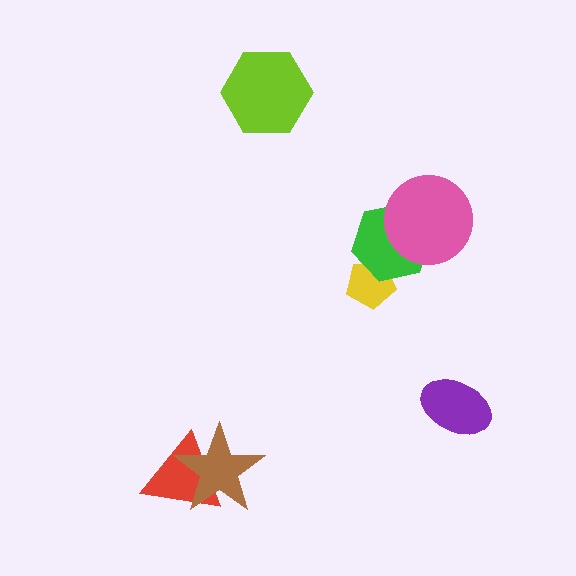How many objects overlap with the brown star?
1 object overlaps with the brown star.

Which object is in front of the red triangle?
The brown star is in front of the red triangle.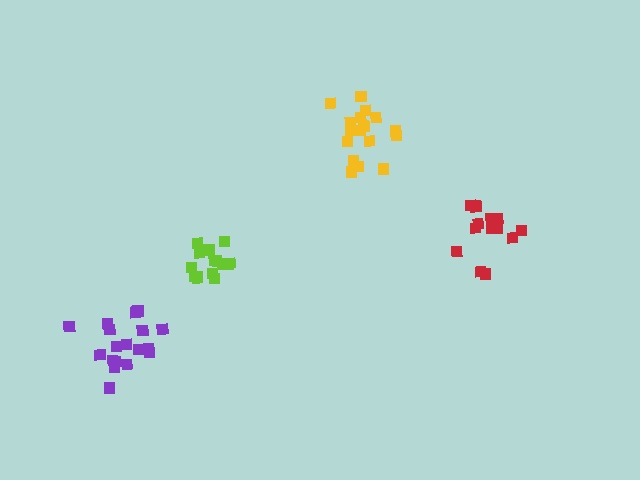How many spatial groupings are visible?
There are 4 spatial groupings.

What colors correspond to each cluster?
The clusters are colored: lime, purple, yellow, red.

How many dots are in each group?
Group 1: 15 dots, Group 2: 18 dots, Group 3: 18 dots, Group 4: 15 dots (66 total).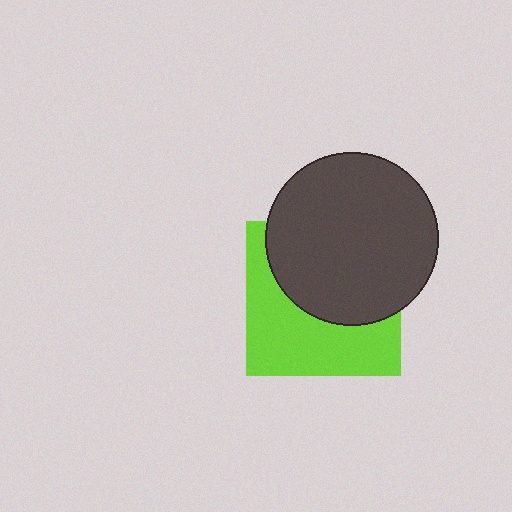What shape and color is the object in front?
The object in front is a dark gray circle.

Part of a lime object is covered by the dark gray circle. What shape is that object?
It is a square.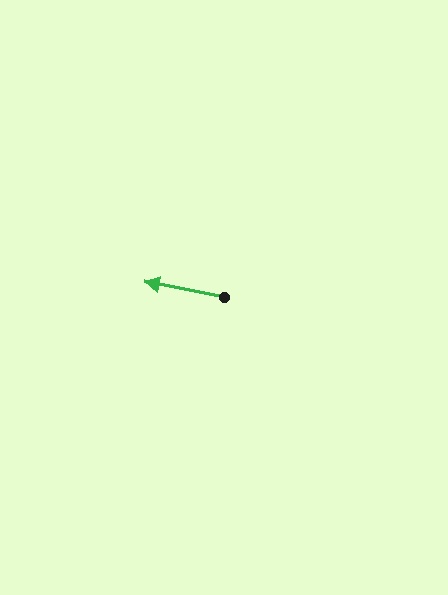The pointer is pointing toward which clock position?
Roughly 9 o'clock.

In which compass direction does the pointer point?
West.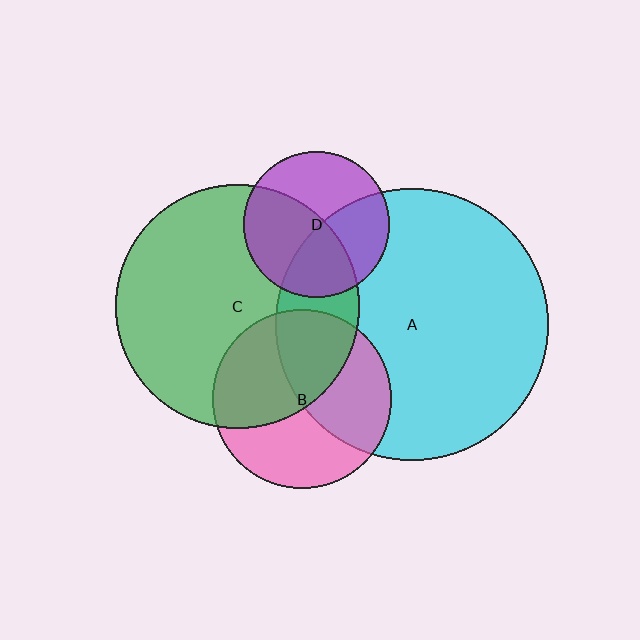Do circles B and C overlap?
Yes.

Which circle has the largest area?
Circle A (cyan).